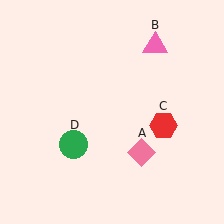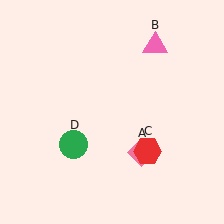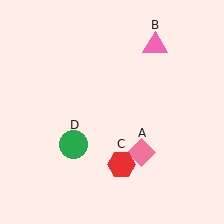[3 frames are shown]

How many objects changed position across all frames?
1 object changed position: red hexagon (object C).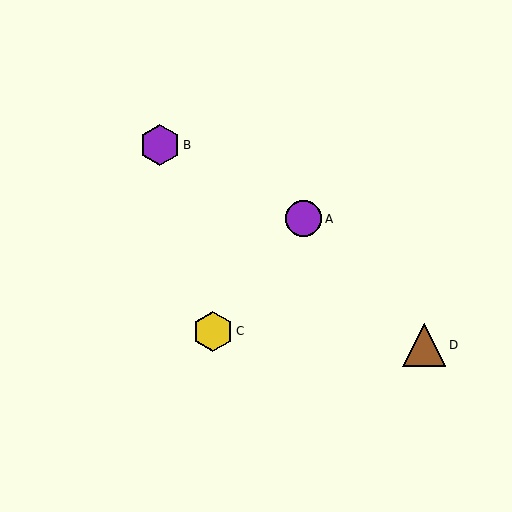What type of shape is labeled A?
Shape A is a purple circle.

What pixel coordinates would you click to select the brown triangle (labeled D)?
Click at (424, 345) to select the brown triangle D.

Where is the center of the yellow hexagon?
The center of the yellow hexagon is at (213, 331).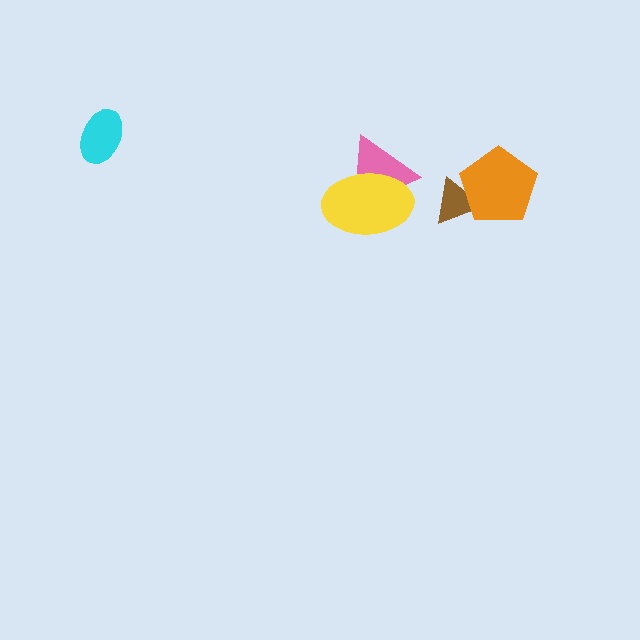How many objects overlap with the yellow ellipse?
1 object overlaps with the yellow ellipse.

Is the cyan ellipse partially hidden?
No, no other shape covers it.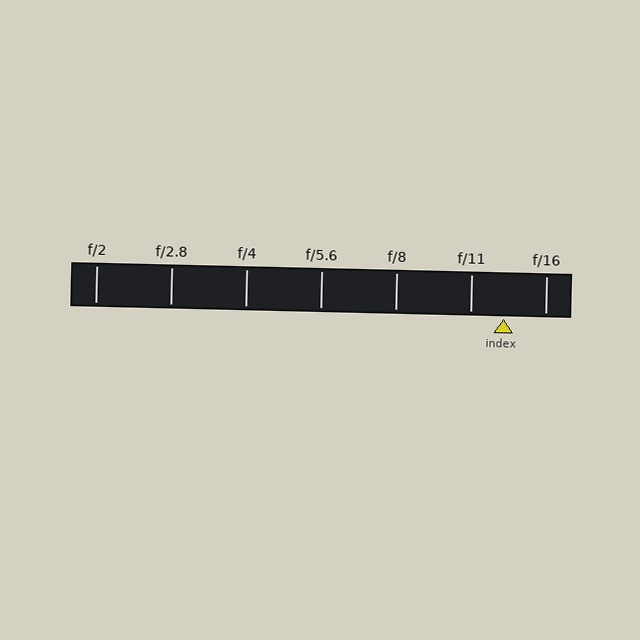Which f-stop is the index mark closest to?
The index mark is closest to f/11.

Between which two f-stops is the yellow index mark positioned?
The index mark is between f/11 and f/16.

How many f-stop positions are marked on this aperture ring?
There are 7 f-stop positions marked.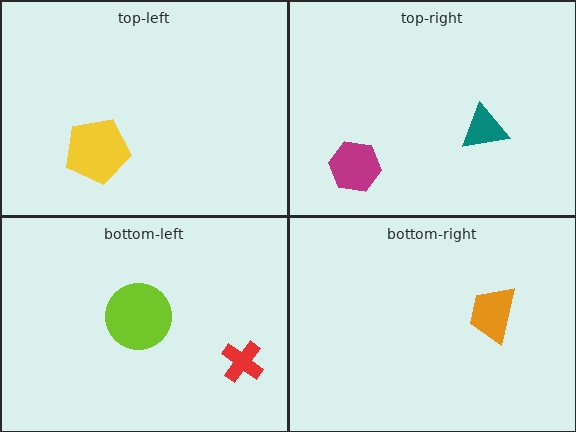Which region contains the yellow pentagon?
The top-left region.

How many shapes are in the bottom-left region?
2.